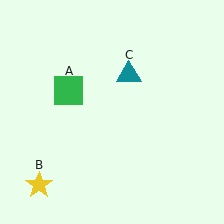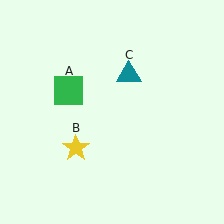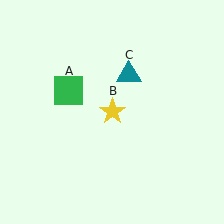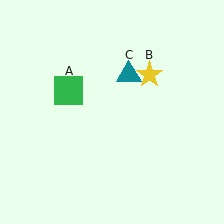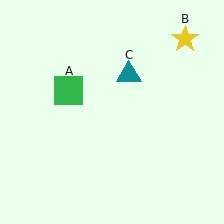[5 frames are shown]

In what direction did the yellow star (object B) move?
The yellow star (object B) moved up and to the right.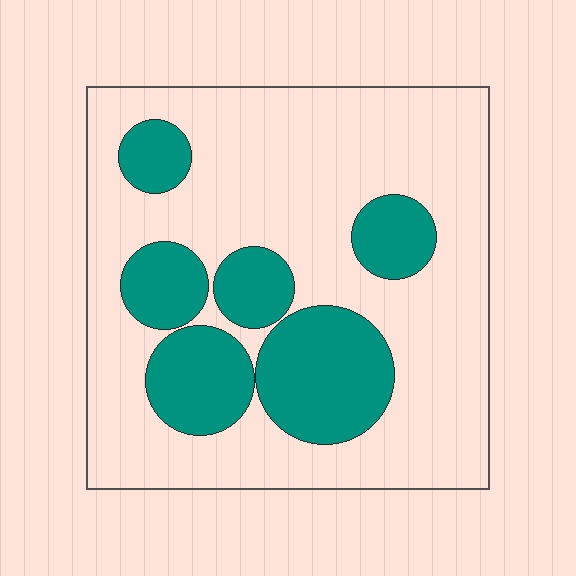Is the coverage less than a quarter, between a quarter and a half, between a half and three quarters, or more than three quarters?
Between a quarter and a half.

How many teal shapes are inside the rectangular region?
6.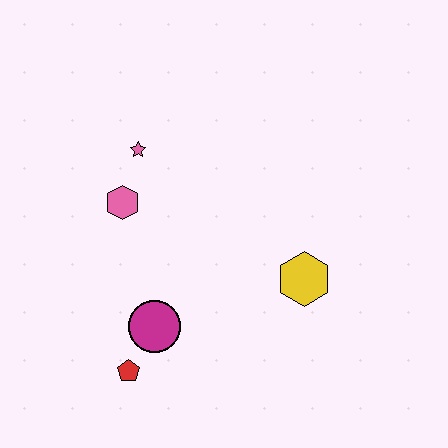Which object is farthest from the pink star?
The red pentagon is farthest from the pink star.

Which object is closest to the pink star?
The pink hexagon is closest to the pink star.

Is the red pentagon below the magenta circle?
Yes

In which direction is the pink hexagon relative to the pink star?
The pink hexagon is below the pink star.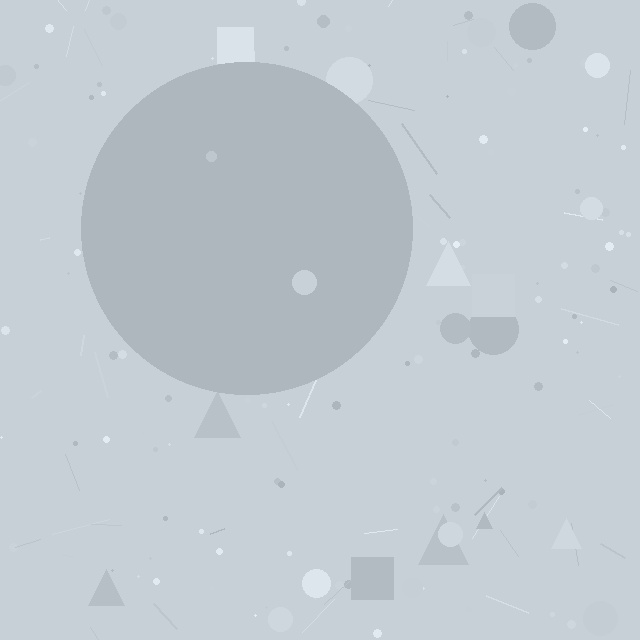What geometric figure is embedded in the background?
A circle is embedded in the background.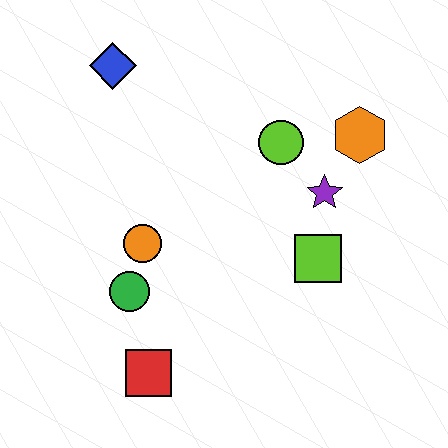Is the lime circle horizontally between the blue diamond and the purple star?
Yes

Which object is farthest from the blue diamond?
The red square is farthest from the blue diamond.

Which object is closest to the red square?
The green circle is closest to the red square.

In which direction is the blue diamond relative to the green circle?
The blue diamond is above the green circle.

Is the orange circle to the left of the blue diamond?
No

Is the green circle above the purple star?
No